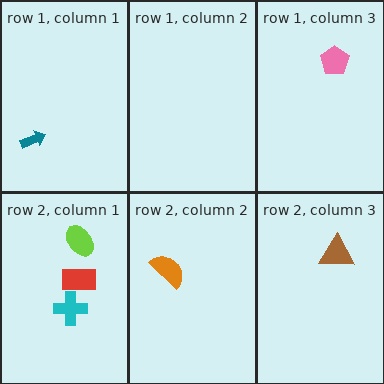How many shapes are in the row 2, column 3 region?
1.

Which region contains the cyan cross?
The row 2, column 1 region.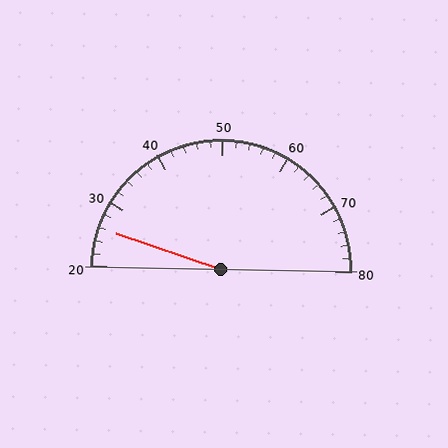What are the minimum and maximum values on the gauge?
The gauge ranges from 20 to 80.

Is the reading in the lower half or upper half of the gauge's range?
The reading is in the lower half of the range (20 to 80).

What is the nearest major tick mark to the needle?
The nearest major tick mark is 30.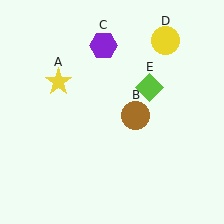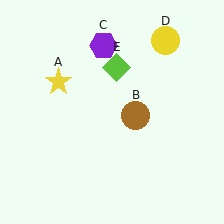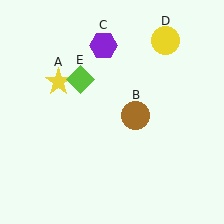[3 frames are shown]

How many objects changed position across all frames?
1 object changed position: lime diamond (object E).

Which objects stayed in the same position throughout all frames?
Yellow star (object A) and brown circle (object B) and purple hexagon (object C) and yellow circle (object D) remained stationary.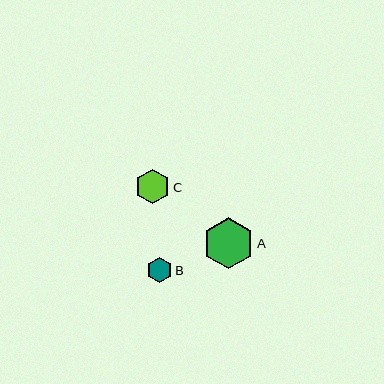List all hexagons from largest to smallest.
From largest to smallest: A, C, B.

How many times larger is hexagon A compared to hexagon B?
Hexagon A is approximately 2.0 times the size of hexagon B.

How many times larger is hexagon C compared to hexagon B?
Hexagon C is approximately 1.4 times the size of hexagon B.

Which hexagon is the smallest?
Hexagon B is the smallest with a size of approximately 25 pixels.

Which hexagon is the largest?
Hexagon A is the largest with a size of approximately 51 pixels.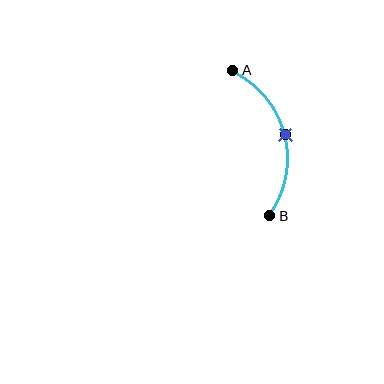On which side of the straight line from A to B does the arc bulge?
The arc bulges to the right of the straight line connecting A and B.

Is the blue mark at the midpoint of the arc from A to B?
Yes. The blue mark lies on the arc at equal arc-length from both A and B — it is the arc midpoint.